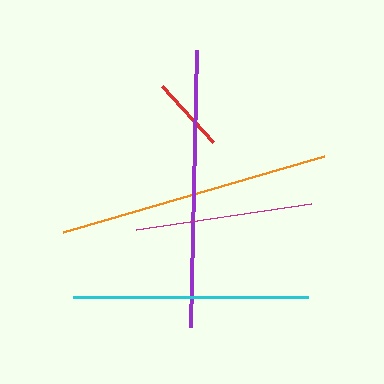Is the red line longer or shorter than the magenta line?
The magenta line is longer than the red line.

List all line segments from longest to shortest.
From longest to shortest: purple, orange, cyan, magenta, red.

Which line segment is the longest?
The purple line is the longest at approximately 278 pixels.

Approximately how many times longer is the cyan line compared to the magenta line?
The cyan line is approximately 1.3 times the length of the magenta line.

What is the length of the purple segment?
The purple segment is approximately 278 pixels long.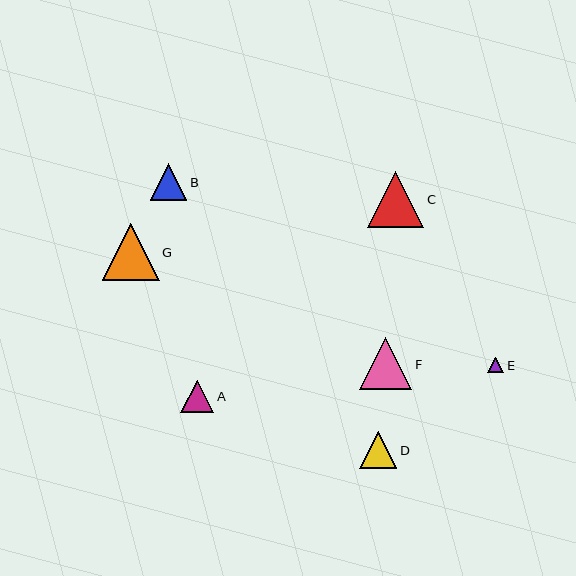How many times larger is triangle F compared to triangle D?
Triangle F is approximately 1.4 times the size of triangle D.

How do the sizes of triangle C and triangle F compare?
Triangle C and triangle F are approximately the same size.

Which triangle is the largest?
Triangle G is the largest with a size of approximately 57 pixels.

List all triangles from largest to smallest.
From largest to smallest: G, C, F, D, B, A, E.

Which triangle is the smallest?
Triangle E is the smallest with a size of approximately 16 pixels.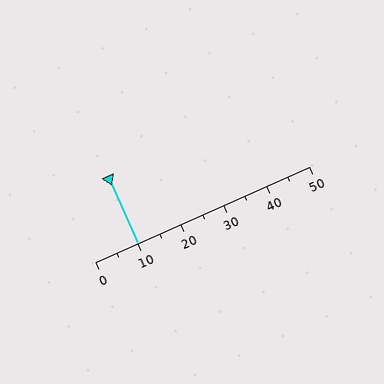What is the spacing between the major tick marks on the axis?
The major ticks are spaced 10 apart.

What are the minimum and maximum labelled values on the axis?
The axis runs from 0 to 50.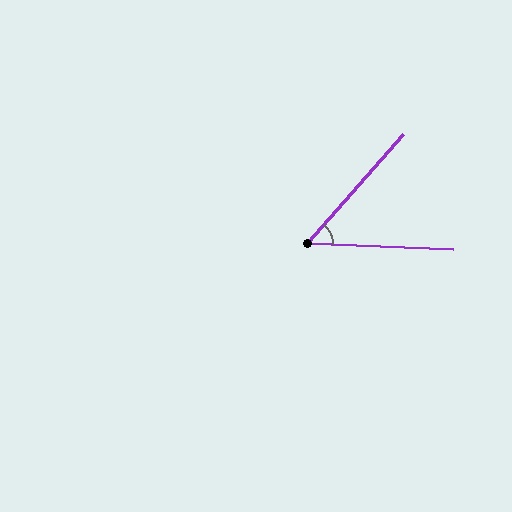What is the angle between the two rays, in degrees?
Approximately 51 degrees.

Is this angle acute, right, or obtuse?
It is acute.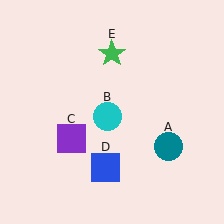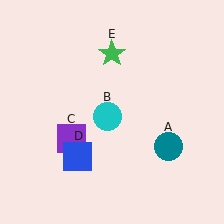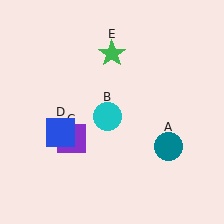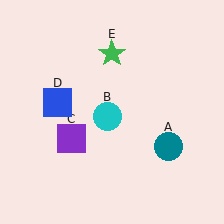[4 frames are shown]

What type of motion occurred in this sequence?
The blue square (object D) rotated clockwise around the center of the scene.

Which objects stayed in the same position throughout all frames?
Teal circle (object A) and cyan circle (object B) and purple square (object C) and green star (object E) remained stationary.